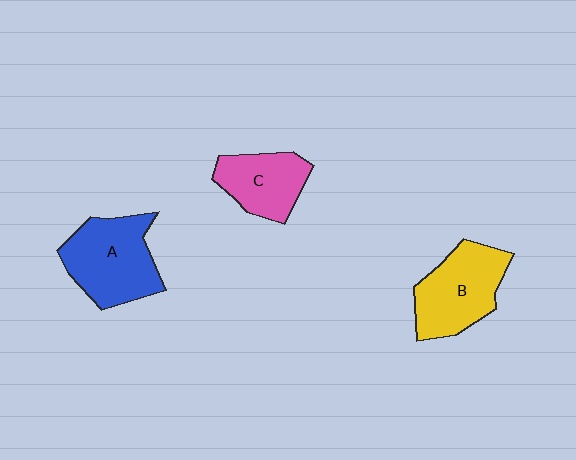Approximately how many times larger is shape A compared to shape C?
Approximately 1.4 times.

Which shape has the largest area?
Shape A (blue).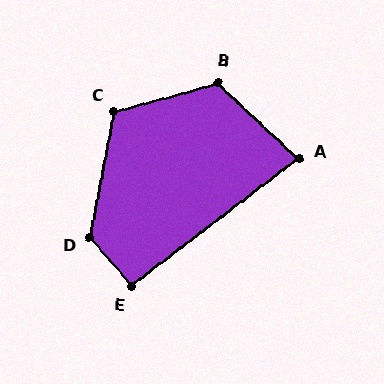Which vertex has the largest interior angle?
D, at approximately 128 degrees.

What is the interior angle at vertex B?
Approximately 121 degrees (obtuse).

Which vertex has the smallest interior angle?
A, at approximately 81 degrees.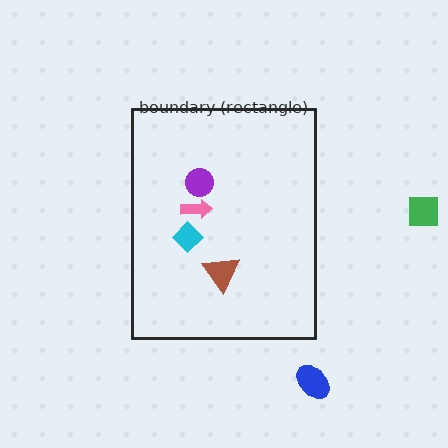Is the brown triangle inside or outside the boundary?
Inside.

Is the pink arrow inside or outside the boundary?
Inside.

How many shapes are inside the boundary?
4 inside, 2 outside.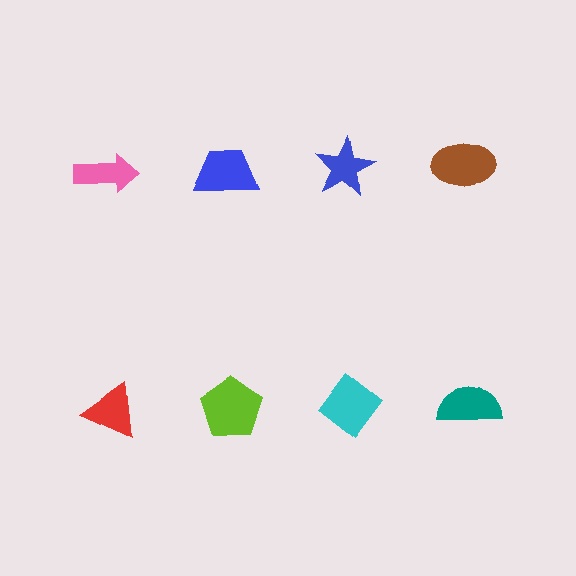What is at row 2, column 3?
A cyan diamond.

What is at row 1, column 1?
A pink arrow.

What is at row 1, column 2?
A blue trapezoid.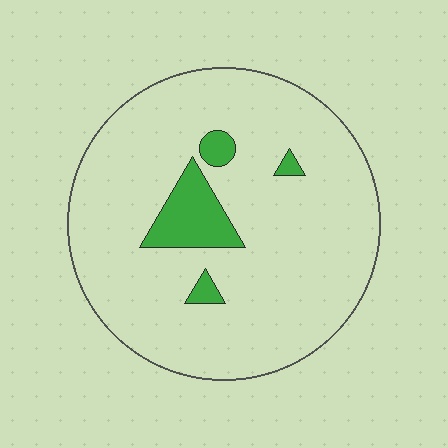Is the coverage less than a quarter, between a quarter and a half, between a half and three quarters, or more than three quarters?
Less than a quarter.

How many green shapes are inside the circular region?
4.